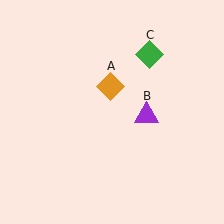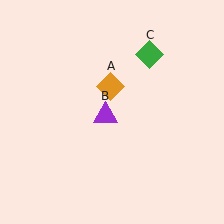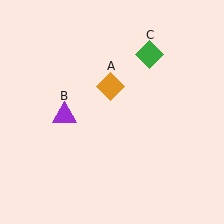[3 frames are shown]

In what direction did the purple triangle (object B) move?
The purple triangle (object B) moved left.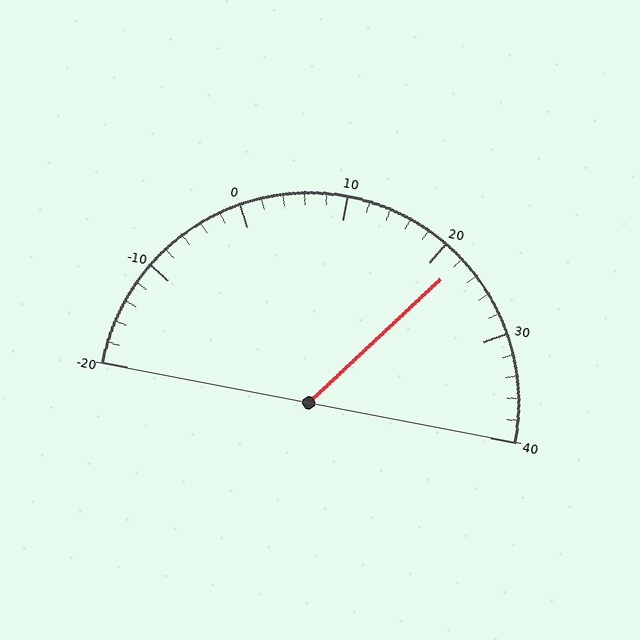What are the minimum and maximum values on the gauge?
The gauge ranges from -20 to 40.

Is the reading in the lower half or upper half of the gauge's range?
The reading is in the upper half of the range (-20 to 40).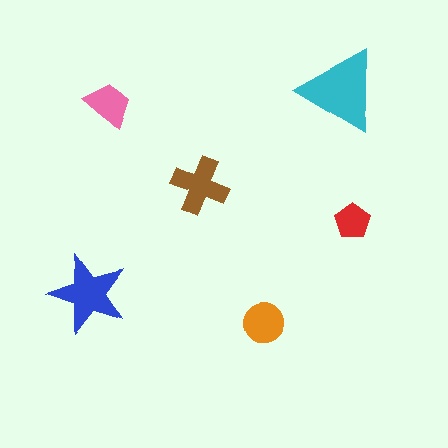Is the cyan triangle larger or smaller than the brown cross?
Larger.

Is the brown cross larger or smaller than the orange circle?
Larger.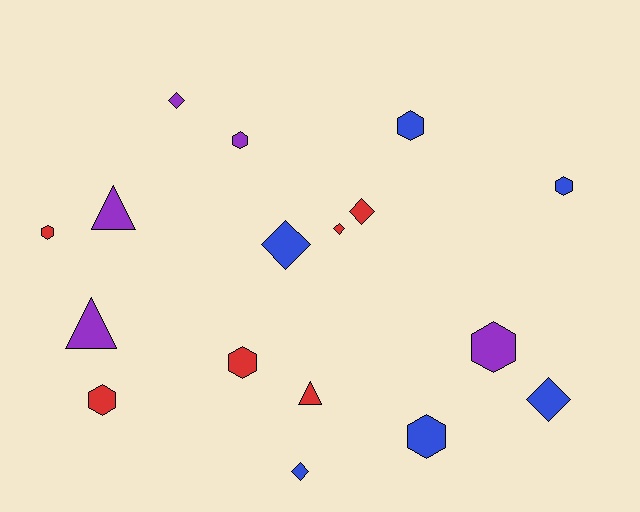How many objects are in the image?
There are 17 objects.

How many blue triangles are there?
There are no blue triangles.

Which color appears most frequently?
Blue, with 6 objects.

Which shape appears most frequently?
Hexagon, with 8 objects.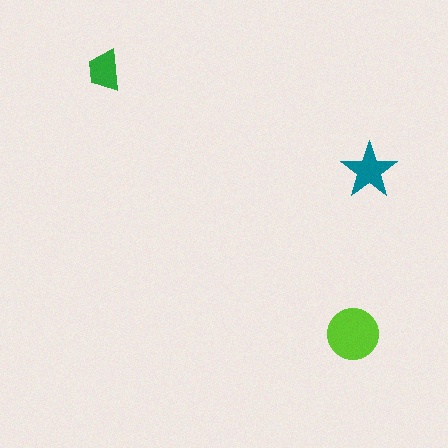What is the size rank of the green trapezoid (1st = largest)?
3rd.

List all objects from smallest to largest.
The green trapezoid, the teal star, the lime circle.